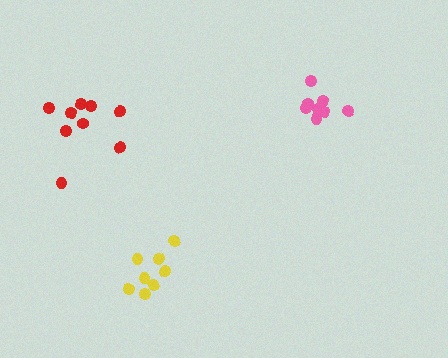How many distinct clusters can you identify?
There are 3 distinct clusters.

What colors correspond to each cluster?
The clusters are colored: yellow, red, pink.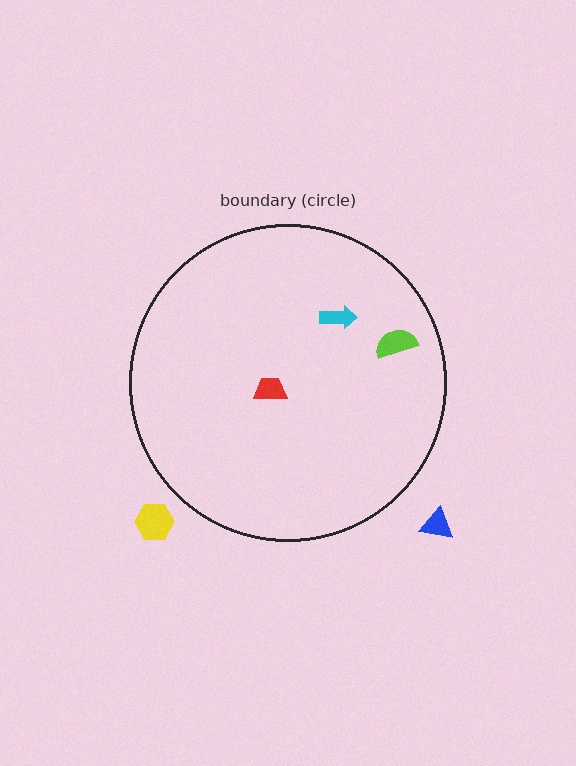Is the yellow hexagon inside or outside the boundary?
Outside.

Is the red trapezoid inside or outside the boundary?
Inside.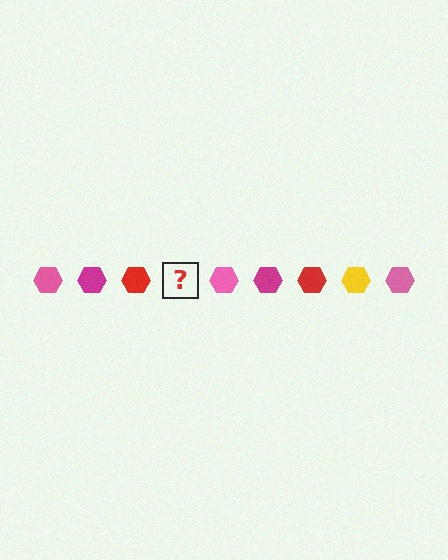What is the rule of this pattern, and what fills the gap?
The rule is that the pattern cycles through pink, magenta, red, yellow hexagons. The gap should be filled with a yellow hexagon.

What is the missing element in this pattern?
The missing element is a yellow hexagon.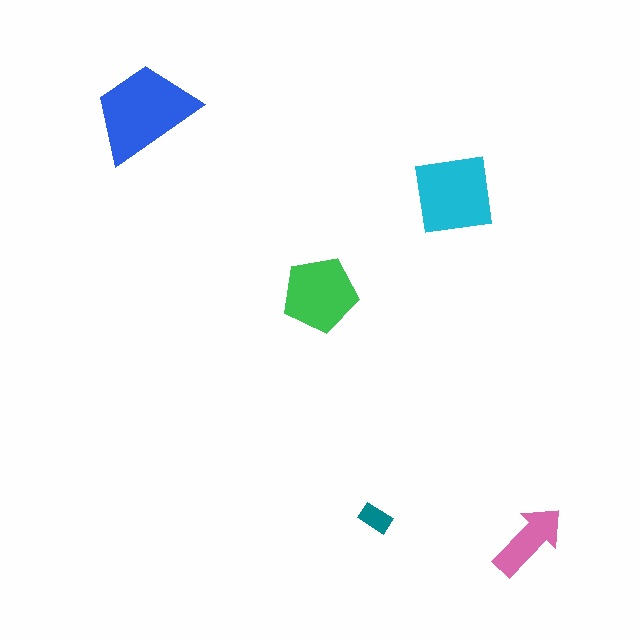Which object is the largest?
The blue trapezoid.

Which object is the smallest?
The teal rectangle.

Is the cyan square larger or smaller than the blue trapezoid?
Smaller.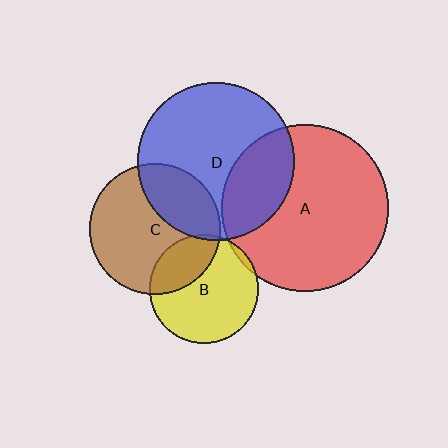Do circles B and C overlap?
Yes.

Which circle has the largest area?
Circle A (red).